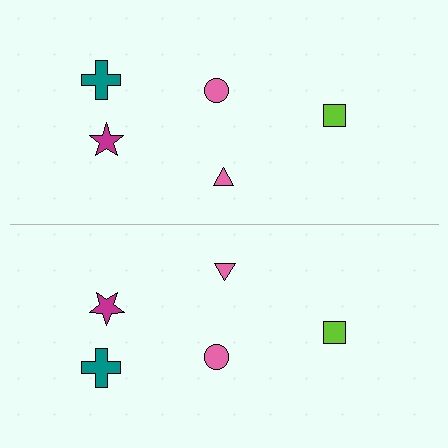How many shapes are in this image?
There are 10 shapes in this image.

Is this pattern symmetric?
Yes, this pattern has bilateral (reflection) symmetry.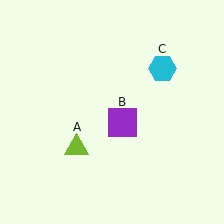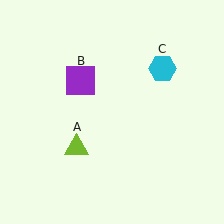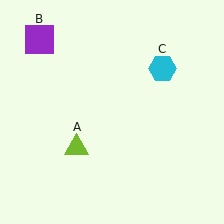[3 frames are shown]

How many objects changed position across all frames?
1 object changed position: purple square (object B).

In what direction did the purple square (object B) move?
The purple square (object B) moved up and to the left.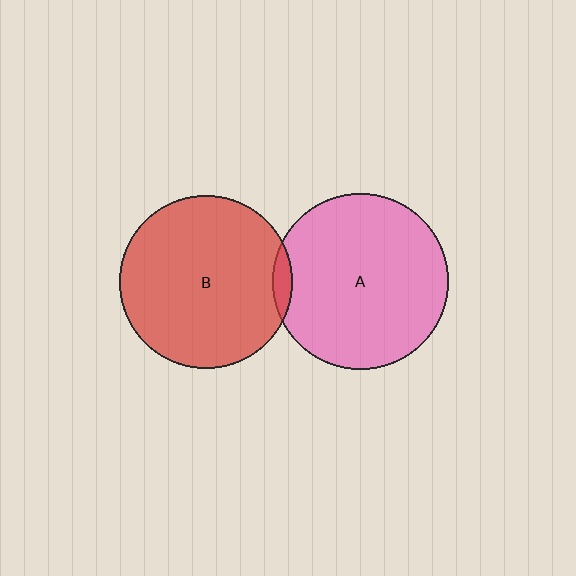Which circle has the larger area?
Circle A (pink).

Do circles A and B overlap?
Yes.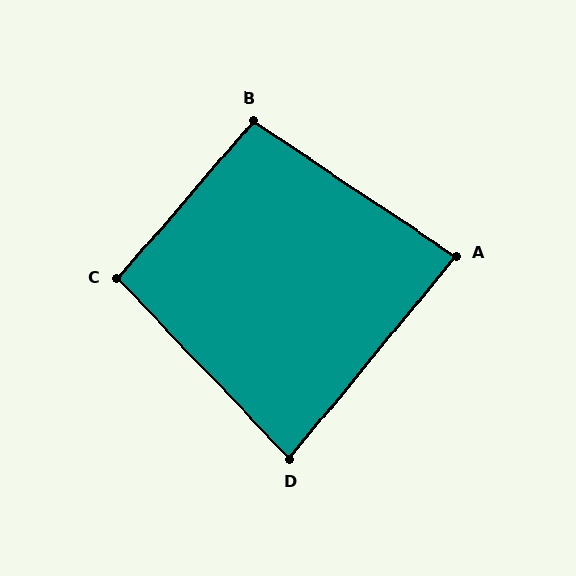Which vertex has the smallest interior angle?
D, at approximately 83 degrees.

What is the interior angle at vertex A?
Approximately 84 degrees (acute).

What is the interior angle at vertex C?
Approximately 96 degrees (obtuse).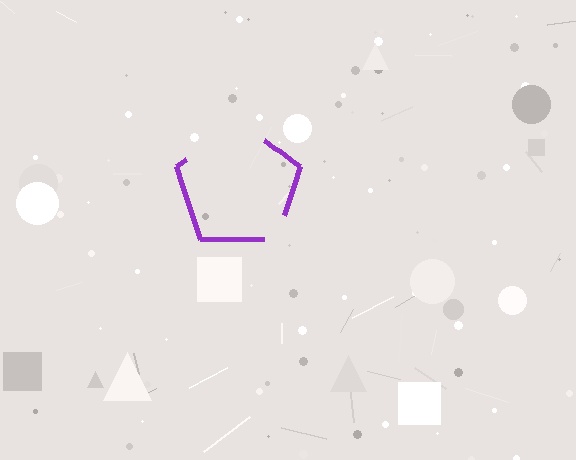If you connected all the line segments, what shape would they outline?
They would outline a pentagon.